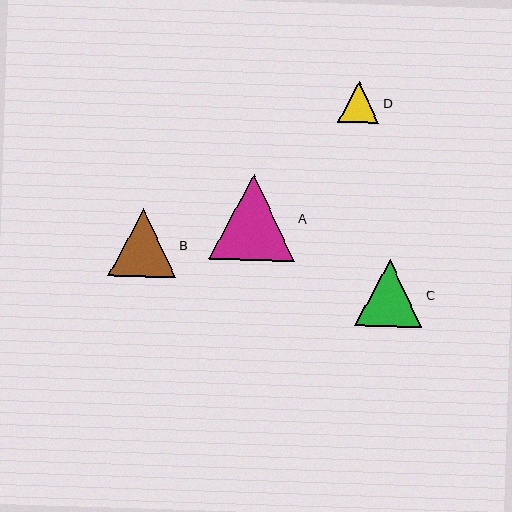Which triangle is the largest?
Triangle A is the largest with a size of approximately 86 pixels.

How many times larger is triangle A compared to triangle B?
Triangle A is approximately 1.3 times the size of triangle B.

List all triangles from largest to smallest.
From largest to smallest: A, B, C, D.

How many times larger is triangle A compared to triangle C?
Triangle A is approximately 1.3 times the size of triangle C.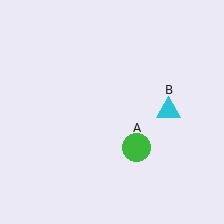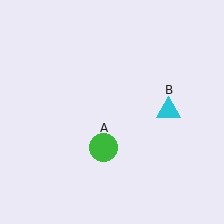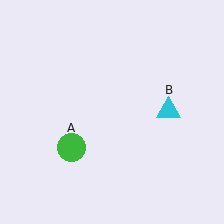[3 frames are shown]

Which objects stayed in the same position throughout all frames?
Cyan triangle (object B) remained stationary.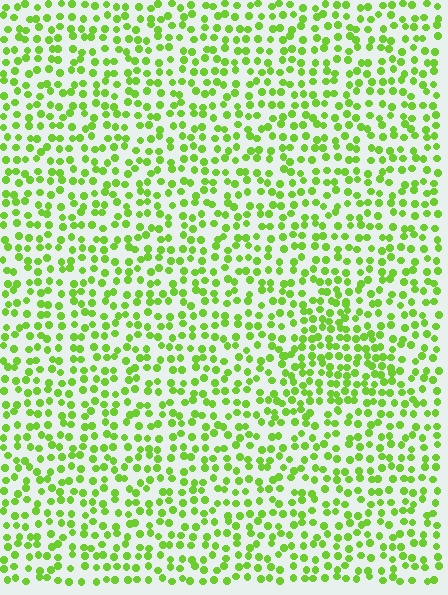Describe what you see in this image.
The image contains small lime elements arranged at two different densities. A triangle-shaped region is visible where the elements are more densely packed than the surrounding area.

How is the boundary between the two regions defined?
The boundary is defined by a change in element density (approximately 1.5x ratio). All elements are the same color, size, and shape.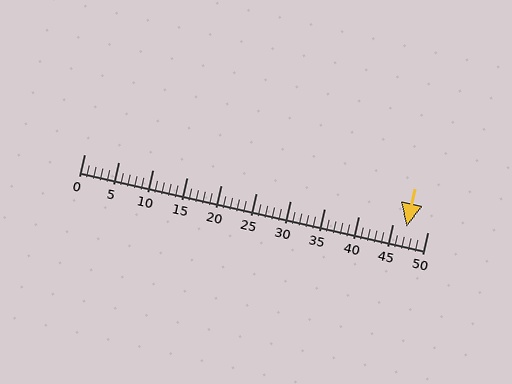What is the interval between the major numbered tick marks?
The major tick marks are spaced 5 units apart.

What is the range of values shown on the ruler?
The ruler shows values from 0 to 50.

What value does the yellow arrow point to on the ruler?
The yellow arrow points to approximately 47.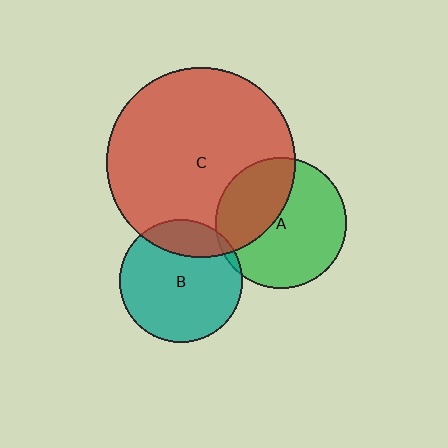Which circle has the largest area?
Circle C (red).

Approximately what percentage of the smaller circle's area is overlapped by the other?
Approximately 35%.